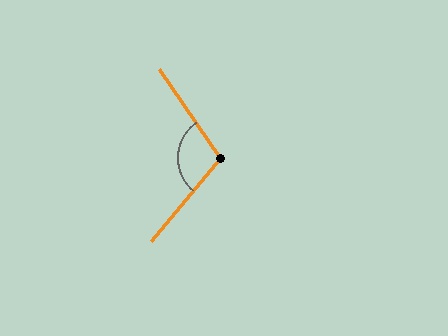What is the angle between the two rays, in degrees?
Approximately 106 degrees.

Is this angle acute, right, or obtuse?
It is obtuse.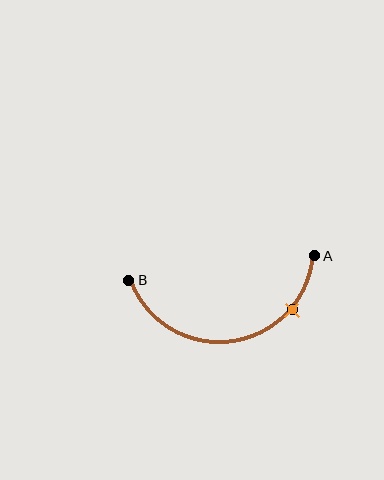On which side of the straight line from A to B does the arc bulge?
The arc bulges below the straight line connecting A and B.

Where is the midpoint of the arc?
The arc midpoint is the point on the curve farthest from the straight line joining A and B. It sits below that line.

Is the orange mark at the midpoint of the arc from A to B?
No. The orange mark lies on the arc but is closer to endpoint A. The arc midpoint would be at the point on the curve equidistant along the arc from both A and B.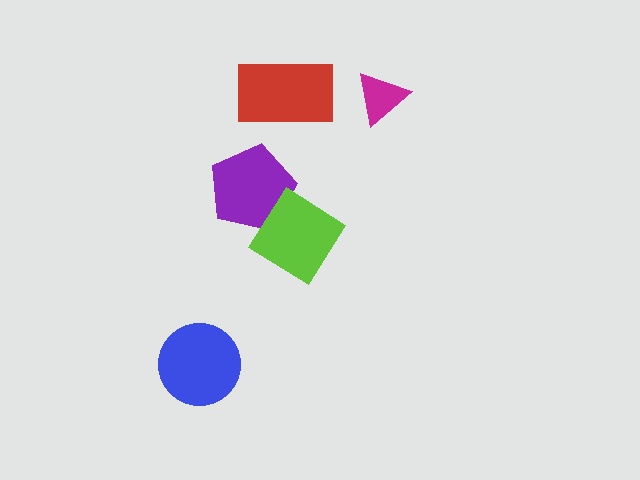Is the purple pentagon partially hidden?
Yes, it is partially covered by another shape.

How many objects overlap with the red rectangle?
0 objects overlap with the red rectangle.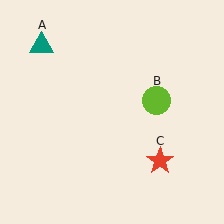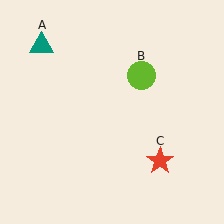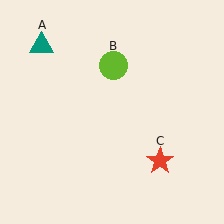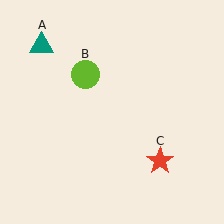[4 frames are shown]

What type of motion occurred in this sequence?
The lime circle (object B) rotated counterclockwise around the center of the scene.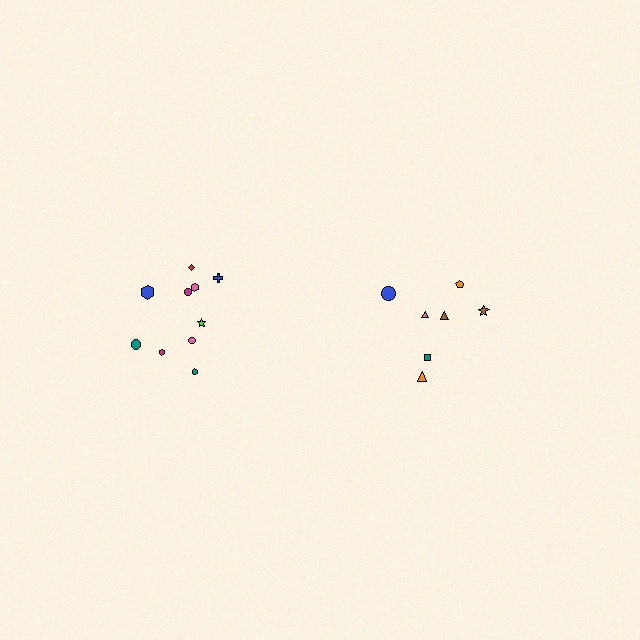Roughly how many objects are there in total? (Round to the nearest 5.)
Roughly 15 objects in total.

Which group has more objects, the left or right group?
The left group.